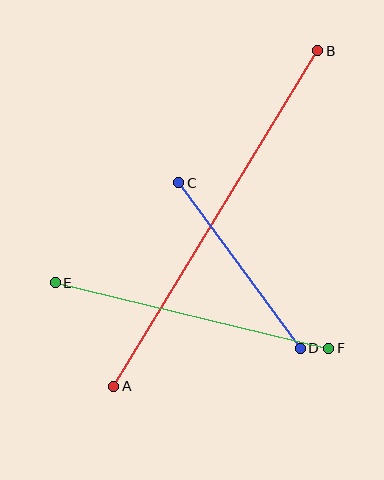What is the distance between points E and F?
The distance is approximately 281 pixels.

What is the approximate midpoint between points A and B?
The midpoint is at approximately (216, 218) pixels.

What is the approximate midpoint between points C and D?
The midpoint is at approximately (240, 266) pixels.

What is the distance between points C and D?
The distance is approximately 205 pixels.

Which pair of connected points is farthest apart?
Points A and B are farthest apart.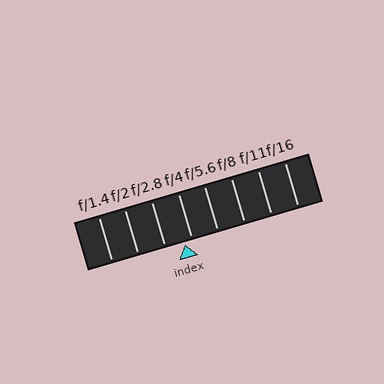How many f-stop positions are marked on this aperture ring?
There are 8 f-stop positions marked.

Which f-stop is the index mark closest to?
The index mark is closest to f/4.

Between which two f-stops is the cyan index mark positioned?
The index mark is between f/2.8 and f/4.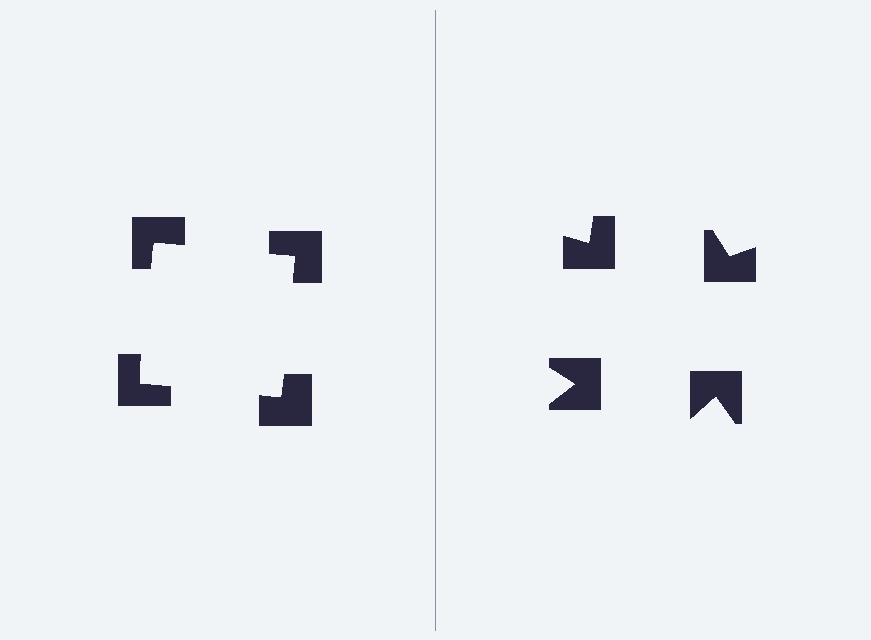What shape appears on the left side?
An illusory square.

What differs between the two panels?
The notched squares are positioned identically on both sides; only the wedge orientations differ. On the left they align to a square; on the right they are misaligned.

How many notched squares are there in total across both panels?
8 — 4 on each side.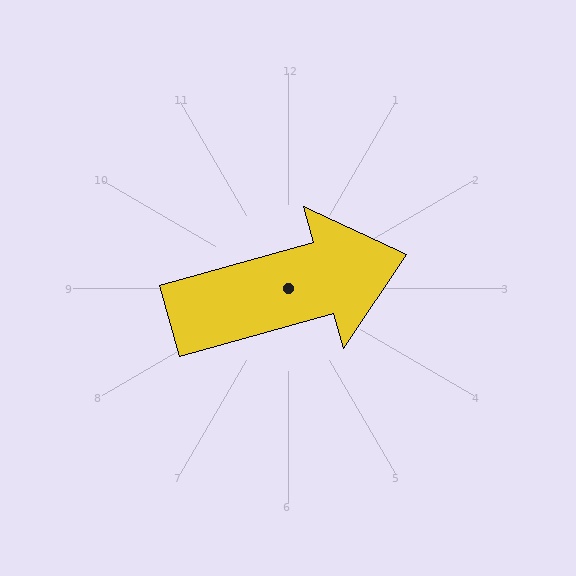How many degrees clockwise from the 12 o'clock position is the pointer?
Approximately 74 degrees.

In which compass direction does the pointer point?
East.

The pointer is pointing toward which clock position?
Roughly 2 o'clock.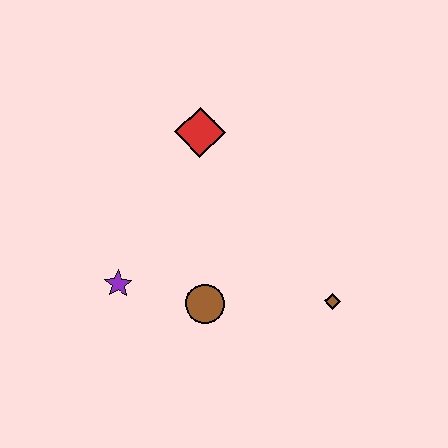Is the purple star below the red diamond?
Yes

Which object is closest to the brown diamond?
The brown circle is closest to the brown diamond.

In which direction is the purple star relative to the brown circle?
The purple star is to the left of the brown circle.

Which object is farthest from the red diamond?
The brown diamond is farthest from the red diamond.